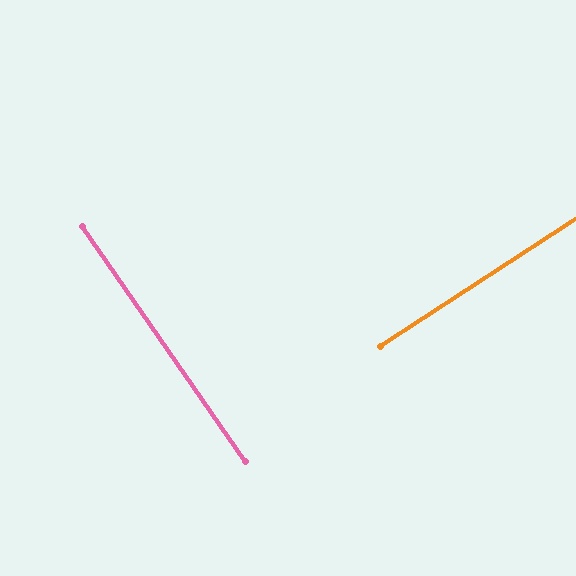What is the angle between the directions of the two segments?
Approximately 88 degrees.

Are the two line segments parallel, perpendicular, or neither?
Perpendicular — they meet at approximately 88°.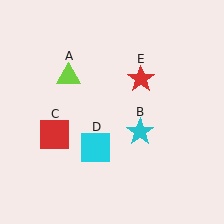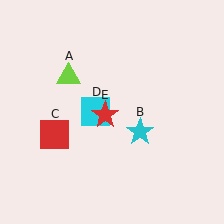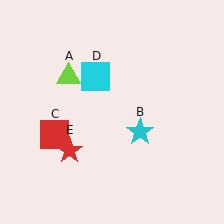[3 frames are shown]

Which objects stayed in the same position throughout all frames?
Lime triangle (object A) and cyan star (object B) and red square (object C) remained stationary.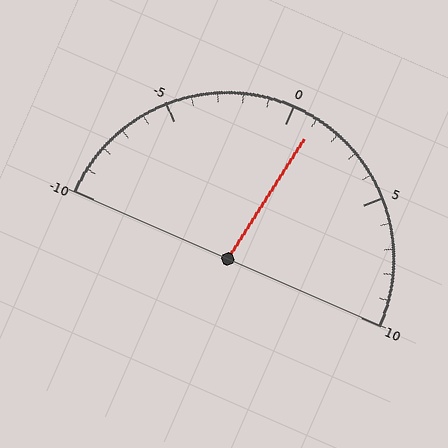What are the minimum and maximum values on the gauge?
The gauge ranges from -10 to 10.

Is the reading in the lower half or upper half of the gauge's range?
The reading is in the upper half of the range (-10 to 10).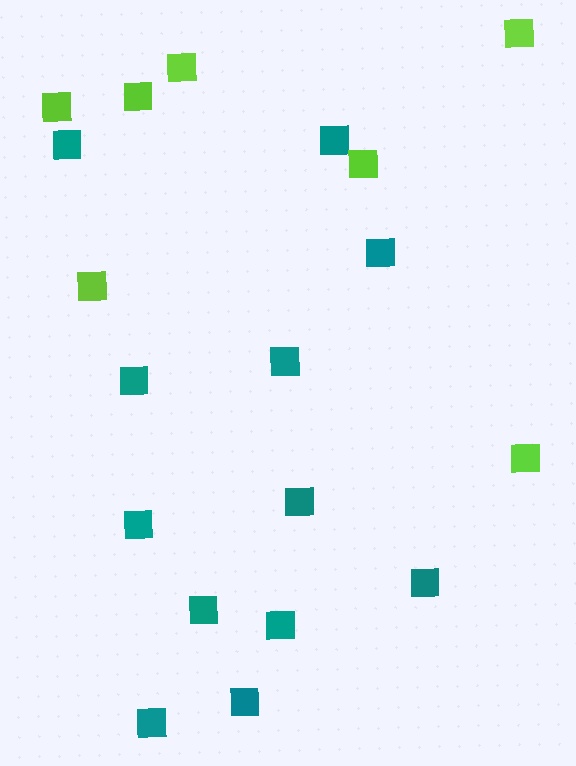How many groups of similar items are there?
There are 2 groups: one group of teal squares (12) and one group of lime squares (7).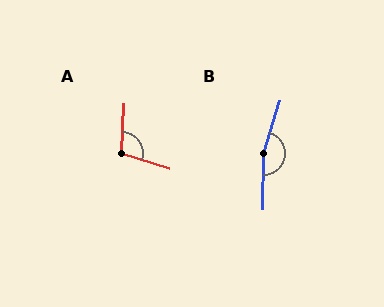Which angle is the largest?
B, at approximately 163 degrees.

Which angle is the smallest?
A, at approximately 105 degrees.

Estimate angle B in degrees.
Approximately 163 degrees.